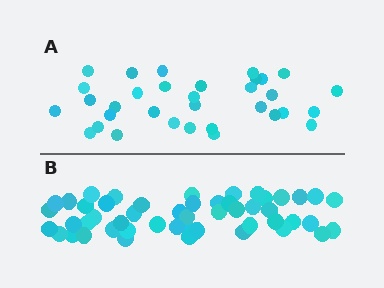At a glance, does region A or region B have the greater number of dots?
Region B (the bottom region) has more dots.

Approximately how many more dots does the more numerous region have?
Region B has approximately 15 more dots than region A.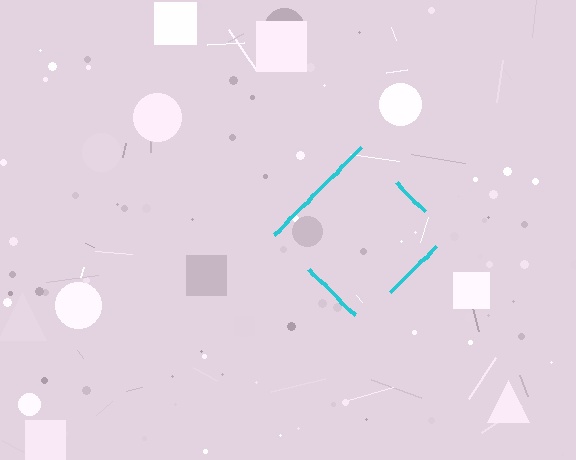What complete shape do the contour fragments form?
The contour fragments form a diamond.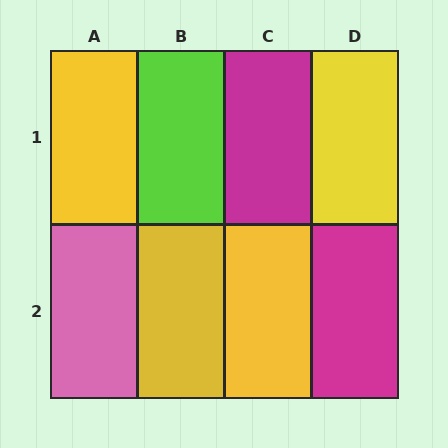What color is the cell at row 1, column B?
Lime.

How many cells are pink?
1 cell is pink.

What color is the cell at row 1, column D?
Yellow.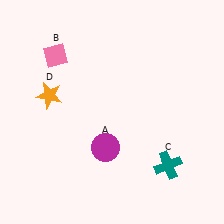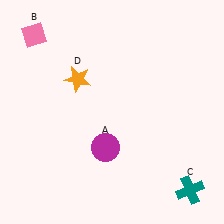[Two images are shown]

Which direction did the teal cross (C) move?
The teal cross (C) moved down.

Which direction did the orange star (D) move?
The orange star (D) moved right.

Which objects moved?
The objects that moved are: the pink diamond (B), the teal cross (C), the orange star (D).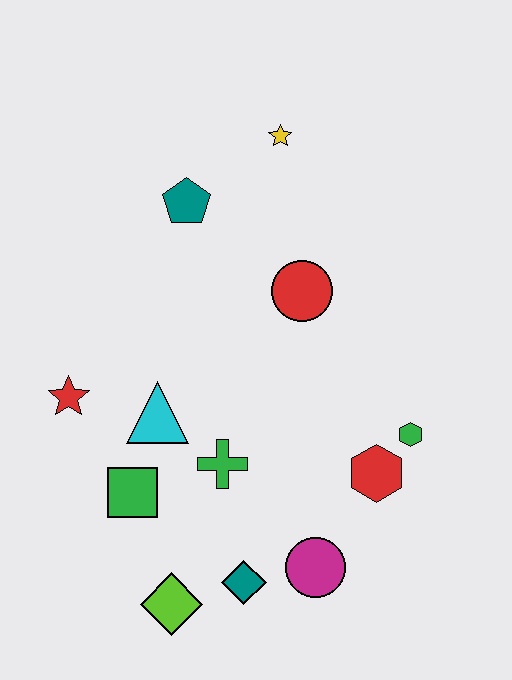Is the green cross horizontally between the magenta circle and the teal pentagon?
Yes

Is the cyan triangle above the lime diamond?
Yes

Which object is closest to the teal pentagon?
The yellow star is closest to the teal pentagon.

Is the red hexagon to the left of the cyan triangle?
No